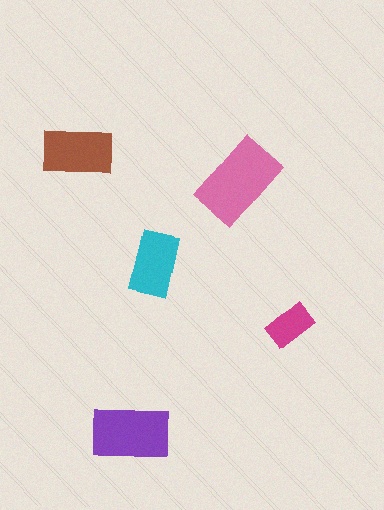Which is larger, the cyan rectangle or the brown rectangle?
The brown one.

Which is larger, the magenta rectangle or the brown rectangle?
The brown one.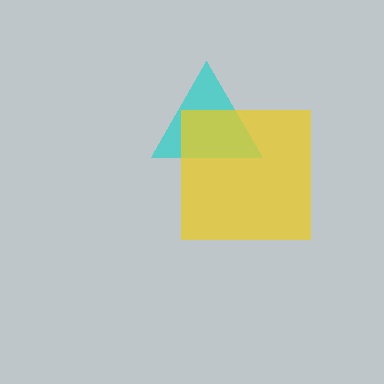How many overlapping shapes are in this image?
There are 2 overlapping shapes in the image.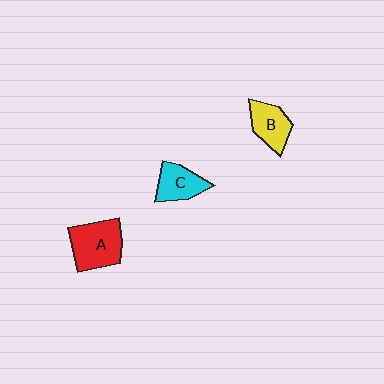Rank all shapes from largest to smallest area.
From largest to smallest: A (red), B (yellow), C (cyan).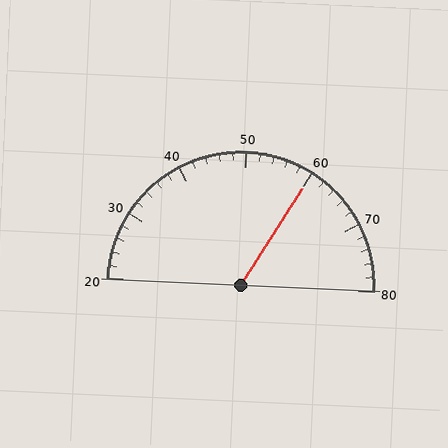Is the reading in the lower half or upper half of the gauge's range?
The reading is in the upper half of the range (20 to 80).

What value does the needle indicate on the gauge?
The needle indicates approximately 60.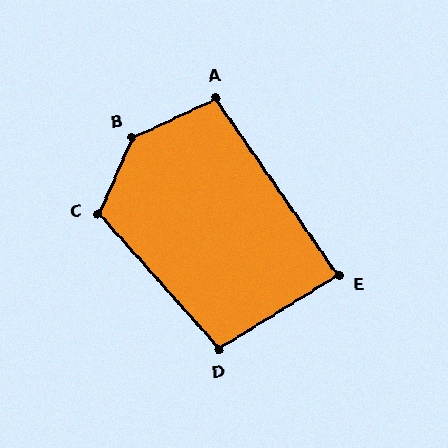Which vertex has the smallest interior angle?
E, at approximately 87 degrees.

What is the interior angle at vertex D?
Approximately 100 degrees (obtuse).